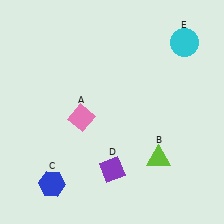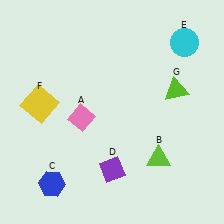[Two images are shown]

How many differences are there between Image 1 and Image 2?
There are 2 differences between the two images.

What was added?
A yellow square (F), a lime triangle (G) were added in Image 2.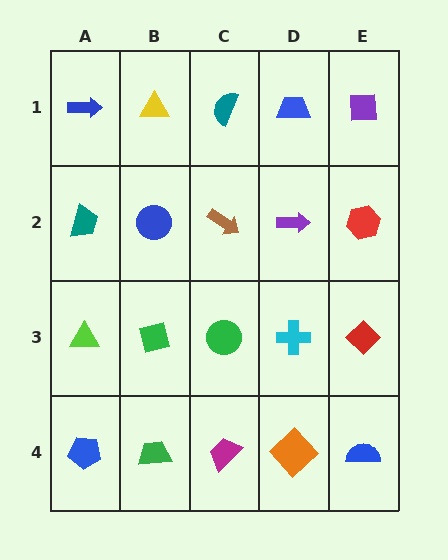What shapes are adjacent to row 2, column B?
A yellow triangle (row 1, column B), a green square (row 3, column B), a teal trapezoid (row 2, column A), a brown arrow (row 2, column C).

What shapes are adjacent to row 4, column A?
A lime triangle (row 3, column A), a green trapezoid (row 4, column B).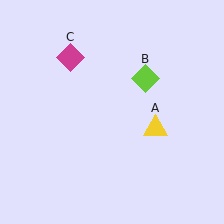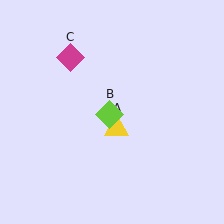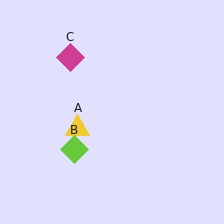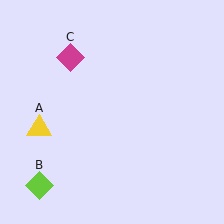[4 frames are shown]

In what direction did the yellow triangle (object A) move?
The yellow triangle (object A) moved left.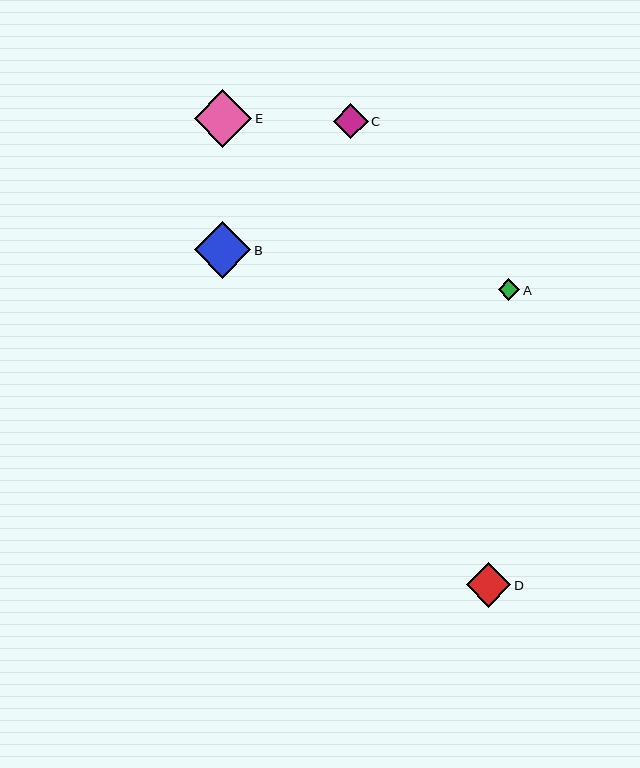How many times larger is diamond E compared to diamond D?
Diamond E is approximately 1.3 times the size of diamond D.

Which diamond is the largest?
Diamond E is the largest with a size of approximately 58 pixels.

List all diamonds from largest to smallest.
From largest to smallest: E, B, D, C, A.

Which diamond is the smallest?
Diamond A is the smallest with a size of approximately 21 pixels.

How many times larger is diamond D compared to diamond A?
Diamond D is approximately 2.1 times the size of diamond A.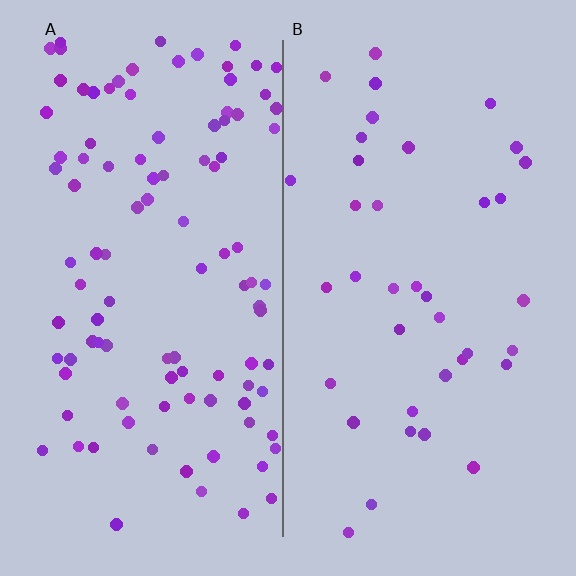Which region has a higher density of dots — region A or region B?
A (the left).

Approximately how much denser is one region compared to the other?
Approximately 2.7× — region A over region B.